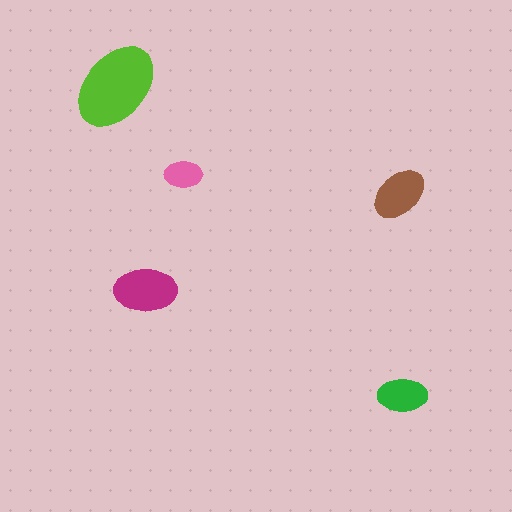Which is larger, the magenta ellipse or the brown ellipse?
The magenta one.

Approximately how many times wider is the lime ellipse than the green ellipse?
About 2 times wider.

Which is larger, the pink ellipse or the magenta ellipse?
The magenta one.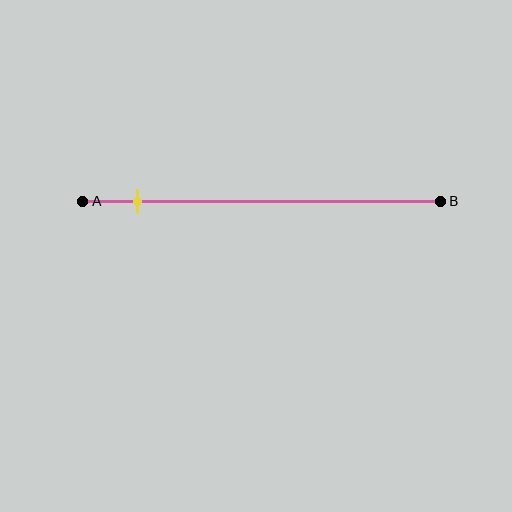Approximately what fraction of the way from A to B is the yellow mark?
The yellow mark is approximately 15% of the way from A to B.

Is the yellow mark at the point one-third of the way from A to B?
No, the mark is at about 15% from A, not at the 33% one-third point.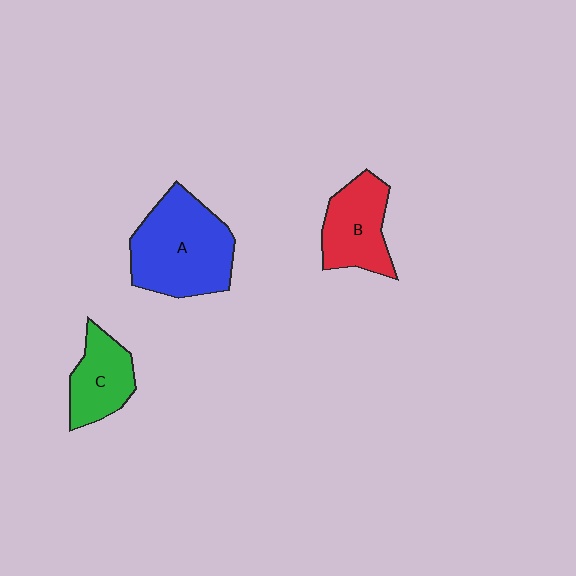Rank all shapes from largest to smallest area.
From largest to smallest: A (blue), B (red), C (green).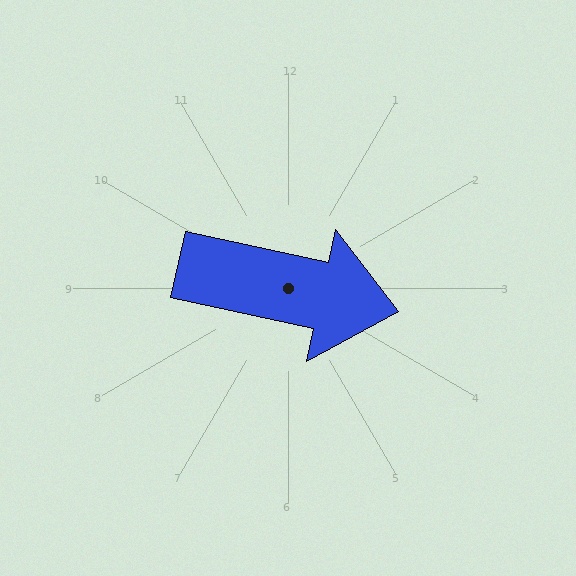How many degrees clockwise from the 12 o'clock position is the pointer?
Approximately 102 degrees.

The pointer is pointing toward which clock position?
Roughly 3 o'clock.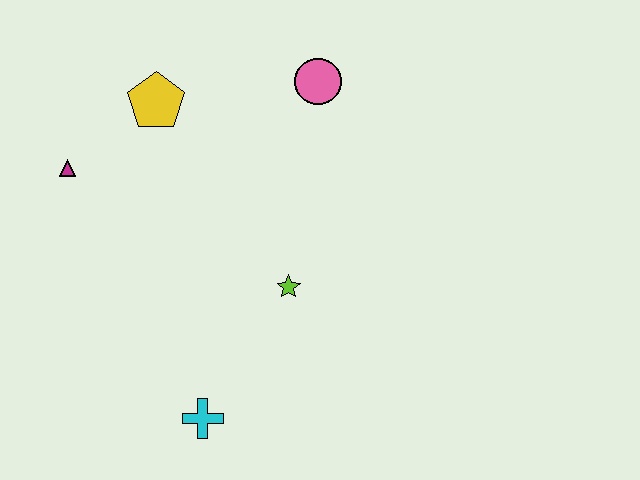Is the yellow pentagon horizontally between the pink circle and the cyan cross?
No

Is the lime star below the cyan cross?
No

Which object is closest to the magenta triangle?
The yellow pentagon is closest to the magenta triangle.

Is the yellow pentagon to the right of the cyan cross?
No